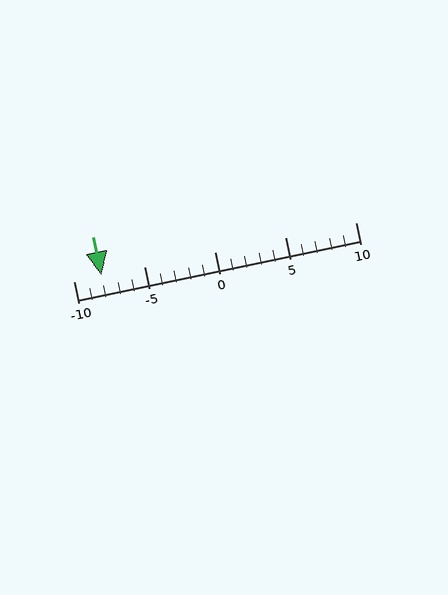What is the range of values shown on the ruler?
The ruler shows values from -10 to 10.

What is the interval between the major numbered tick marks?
The major tick marks are spaced 5 units apart.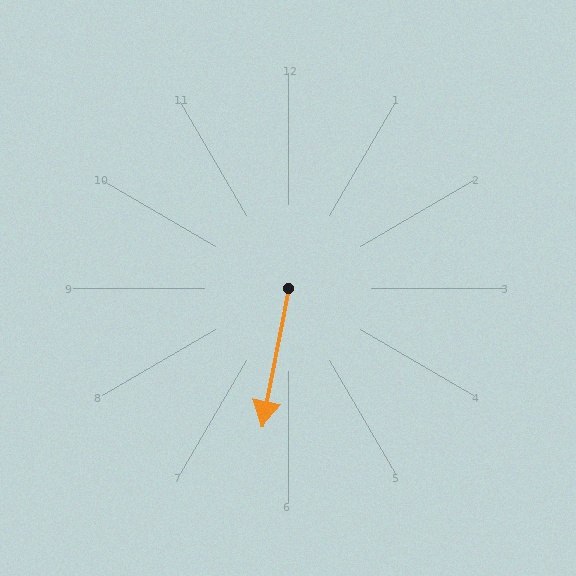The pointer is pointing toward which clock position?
Roughly 6 o'clock.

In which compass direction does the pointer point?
South.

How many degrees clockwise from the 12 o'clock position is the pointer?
Approximately 191 degrees.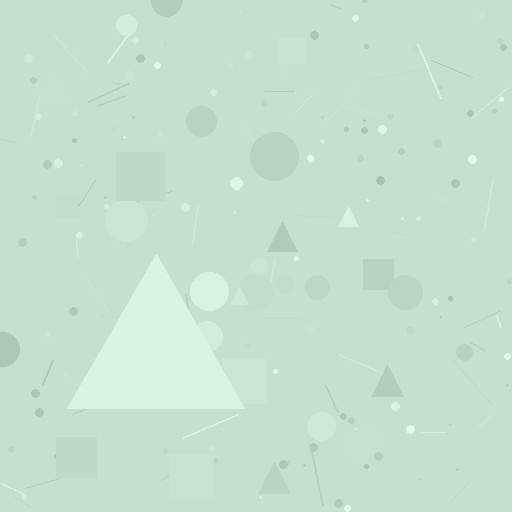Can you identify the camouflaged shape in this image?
The camouflaged shape is a triangle.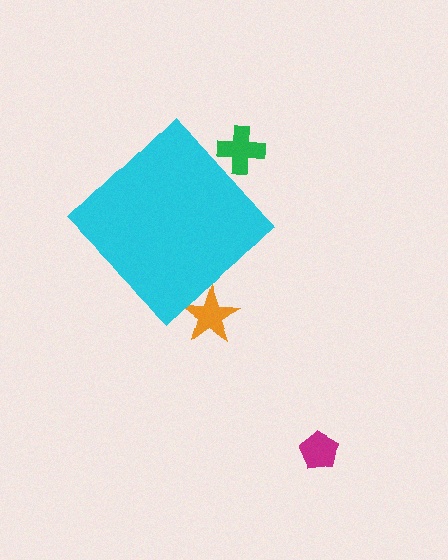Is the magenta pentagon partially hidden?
No, the magenta pentagon is fully visible.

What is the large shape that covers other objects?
A cyan diamond.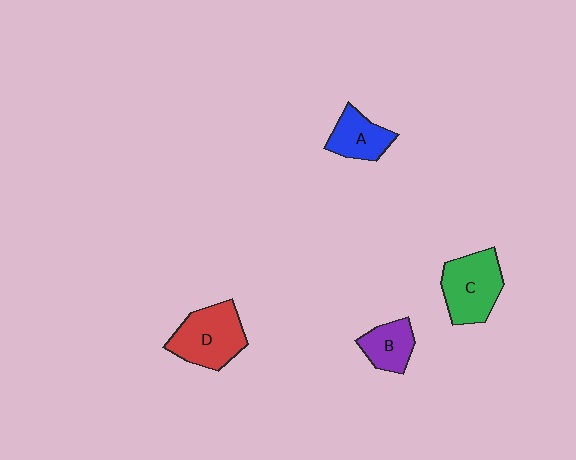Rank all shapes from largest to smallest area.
From largest to smallest: D (red), C (green), A (blue), B (purple).